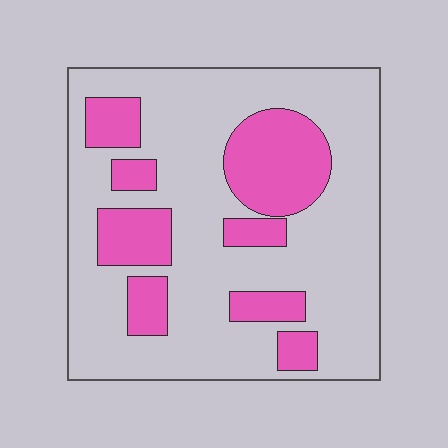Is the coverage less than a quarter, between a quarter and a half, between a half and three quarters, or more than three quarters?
Between a quarter and a half.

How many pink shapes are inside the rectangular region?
8.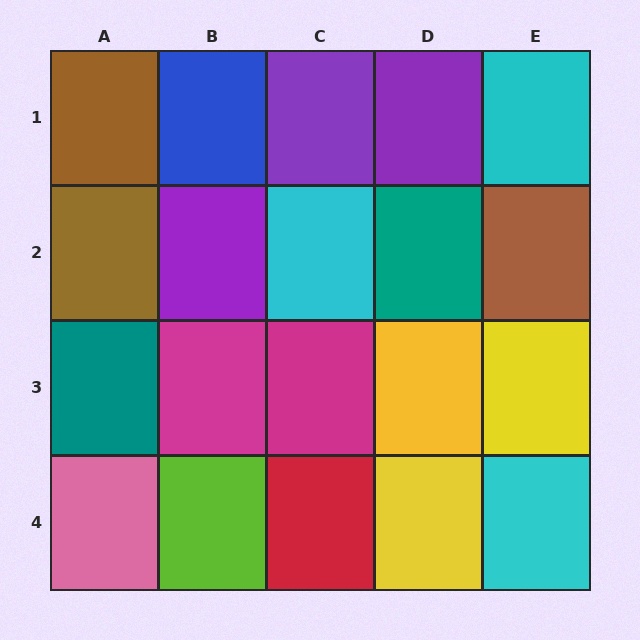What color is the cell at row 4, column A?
Pink.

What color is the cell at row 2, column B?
Purple.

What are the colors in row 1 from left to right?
Brown, blue, purple, purple, cyan.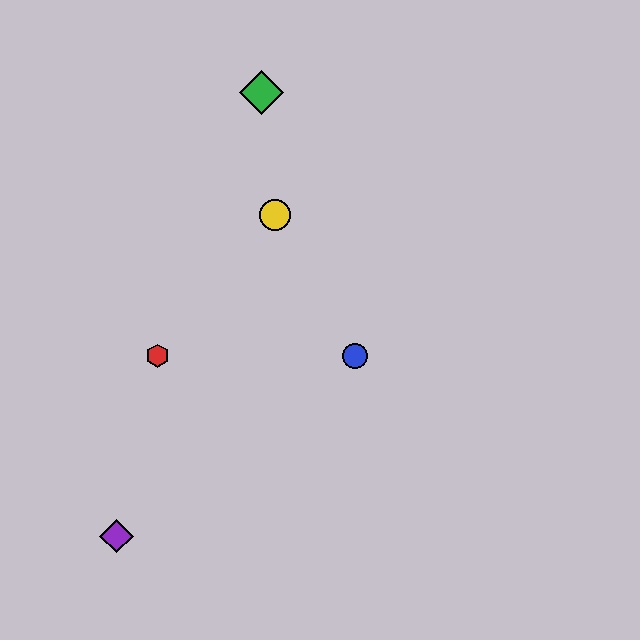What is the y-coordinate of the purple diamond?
The purple diamond is at y≈536.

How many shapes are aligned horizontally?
2 shapes (the red hexagon, the blue circle) are aligned horizontally.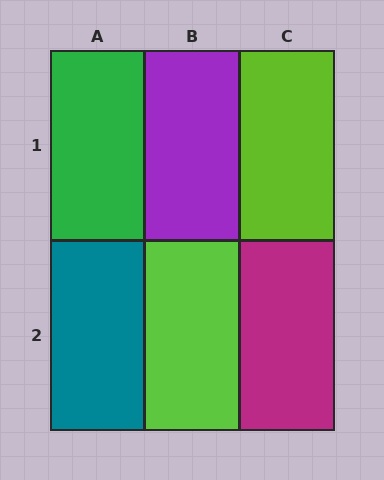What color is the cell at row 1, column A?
Green.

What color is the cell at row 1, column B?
Purple.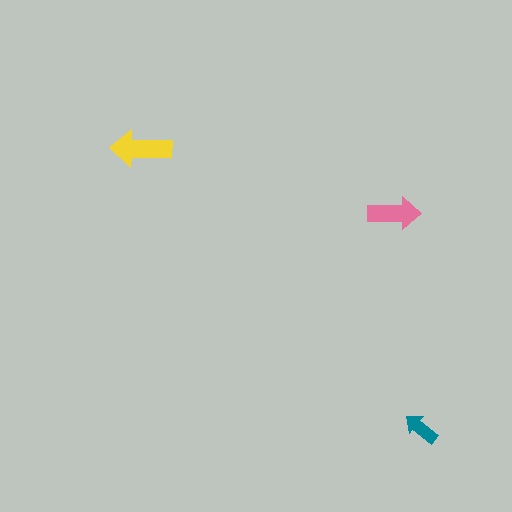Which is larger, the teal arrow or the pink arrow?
The pink one.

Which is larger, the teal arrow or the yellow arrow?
The yellow one.